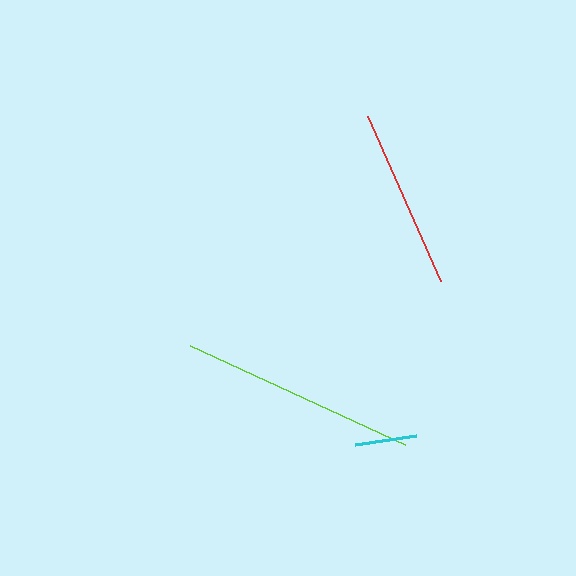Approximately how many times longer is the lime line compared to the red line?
The lime line is approximately 1.3 times the length of the red line.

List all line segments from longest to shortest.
From longest to shortest: lime, red, cyan.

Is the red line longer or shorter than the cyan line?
The red line is longer than the cyan line.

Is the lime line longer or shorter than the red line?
The lime line is longer than the red line.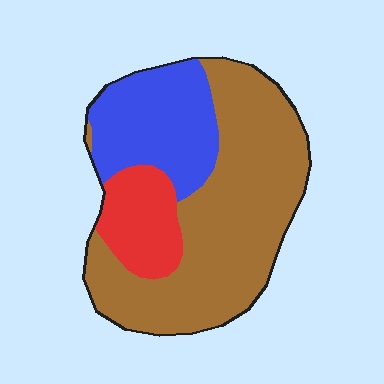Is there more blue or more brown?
Brown.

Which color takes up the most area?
Brown, at roughly 60%.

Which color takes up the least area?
Red, at roughly 15%.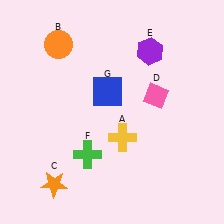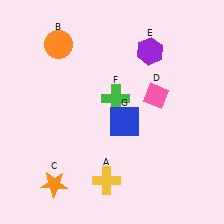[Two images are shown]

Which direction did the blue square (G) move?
The blue square (G) moved down.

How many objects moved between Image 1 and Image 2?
3 objects moved between the two images.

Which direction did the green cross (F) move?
The green cross (F) moved up.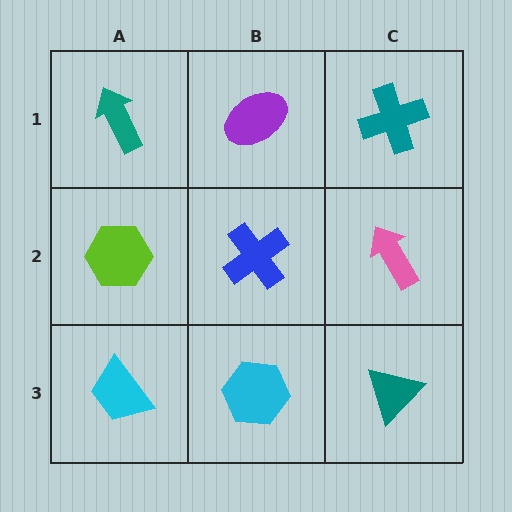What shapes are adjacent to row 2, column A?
A teal arrow (row 1, column A), a cyan trapezoid (row 3, column A), a blue cross (row 2, column B).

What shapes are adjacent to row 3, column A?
A lime hexagon (row 2, column A), a cyan hexagon (row 3, column B).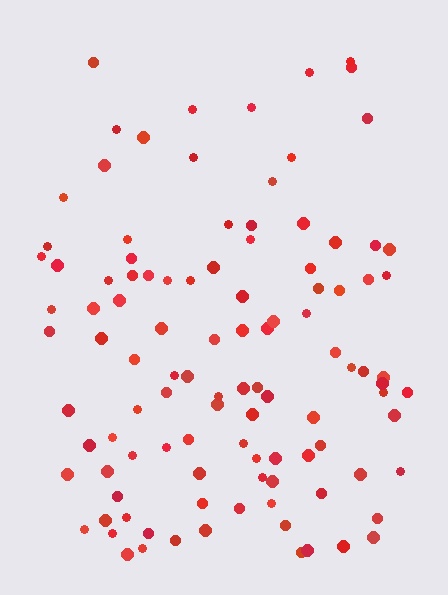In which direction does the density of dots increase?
From top to bottom, with the bottom side densest.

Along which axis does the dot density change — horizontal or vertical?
Vertical.